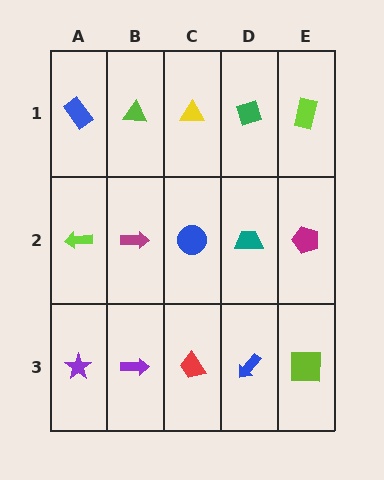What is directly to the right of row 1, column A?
A lime triangle.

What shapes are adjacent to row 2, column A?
A blue rectangle (row 1, column A), a purple star (row 3, column A), a magenta arrow (row 2, column B).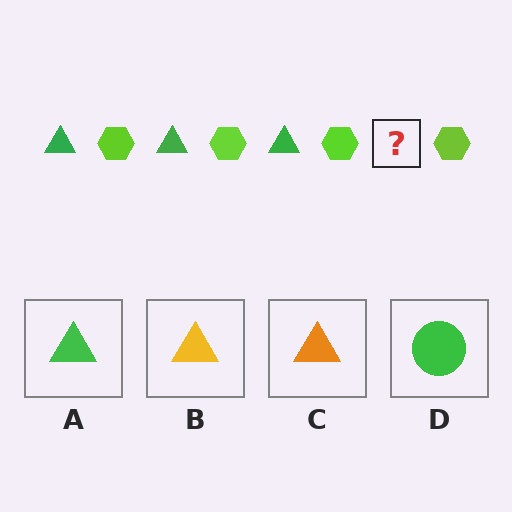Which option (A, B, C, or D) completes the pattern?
A.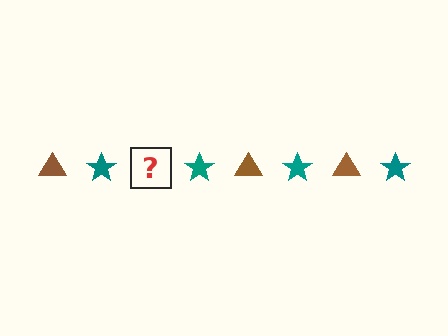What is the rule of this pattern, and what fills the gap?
The rule is that the pattern alternates between brown triangle and teal star. The gap should be filled with a brown triangle.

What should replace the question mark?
The question mark should be replaced with a brown triangle.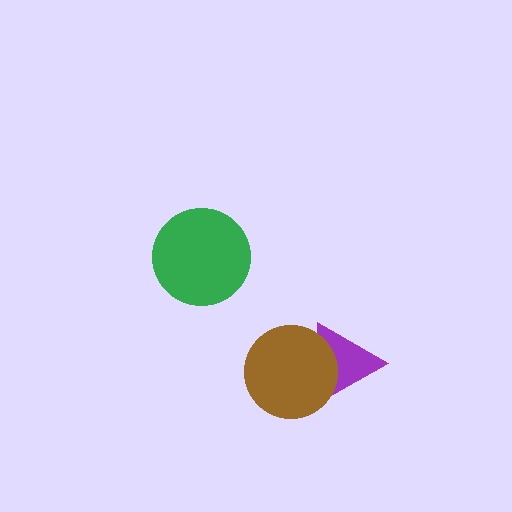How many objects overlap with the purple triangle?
1 object overlaps with the purple triangle.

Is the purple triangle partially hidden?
Yes, it is partially covered by another shape.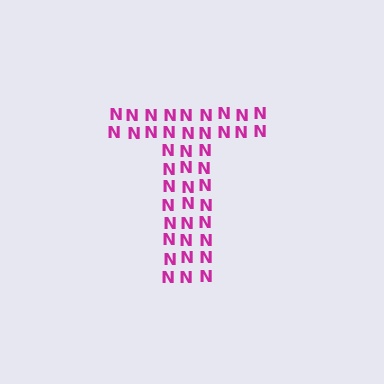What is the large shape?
The large shape is the letter T.